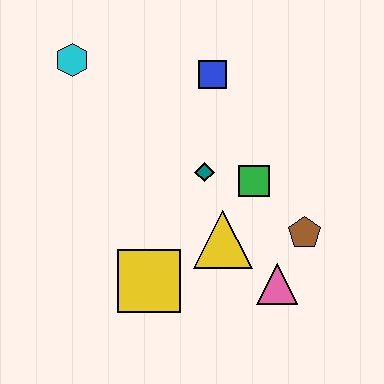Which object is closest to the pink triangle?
The brown pentagon is closest to the pink triangle.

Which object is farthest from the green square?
The cyan hexagon is farthest from the green square.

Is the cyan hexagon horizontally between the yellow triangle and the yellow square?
No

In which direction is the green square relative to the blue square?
The green square is below the blue square.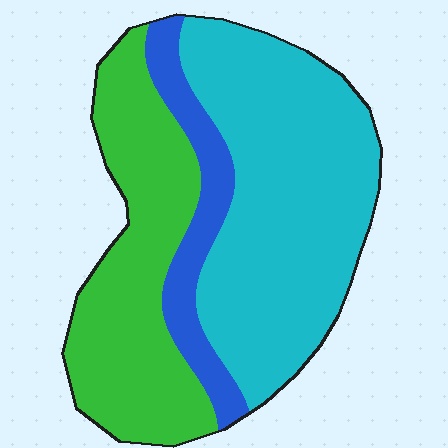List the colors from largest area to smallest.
From largest to smallest: cyan, green, blue.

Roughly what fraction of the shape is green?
Green takes up about three eighths (3/8) of the shape.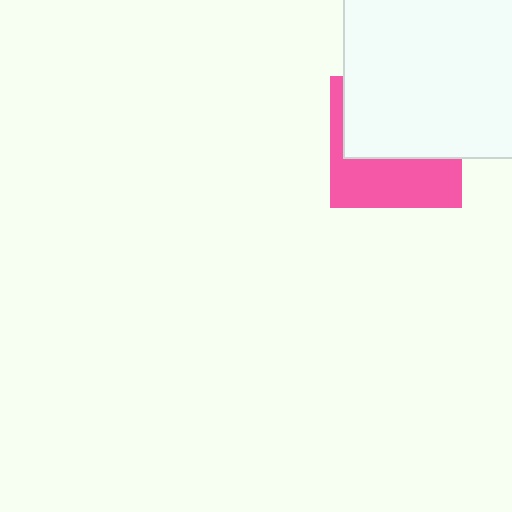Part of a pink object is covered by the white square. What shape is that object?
It is a square.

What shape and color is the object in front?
The object in front is a white square.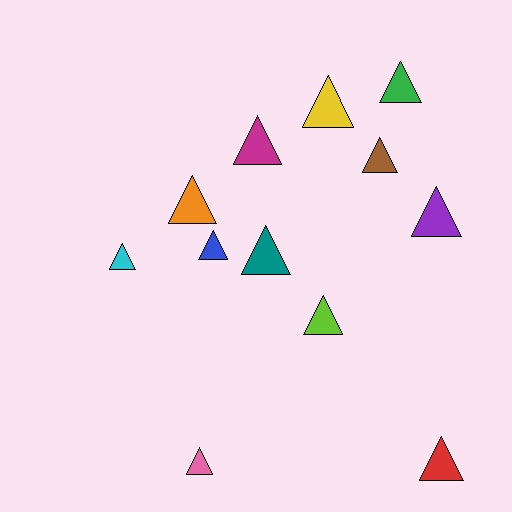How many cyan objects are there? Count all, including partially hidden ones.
There is 1 cyan object.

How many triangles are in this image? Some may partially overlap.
There are 12 triangles.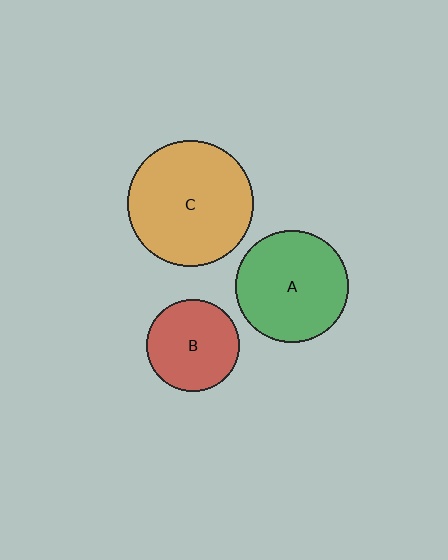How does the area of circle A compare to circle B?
Approximately 1.5 times.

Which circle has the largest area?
Circle C (orange).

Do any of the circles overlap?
No, none of the circles overlap.